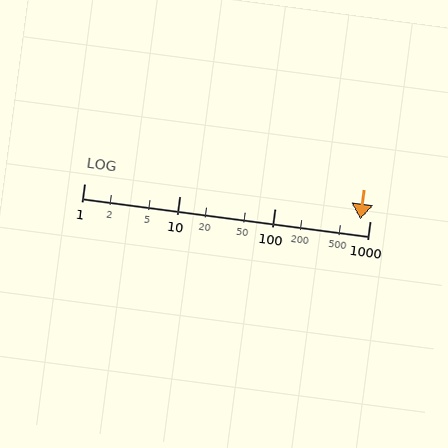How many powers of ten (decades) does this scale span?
The scale spans 3 decades, from 1 to 1000.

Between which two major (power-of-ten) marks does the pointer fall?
The pointer is between 100 and 1000.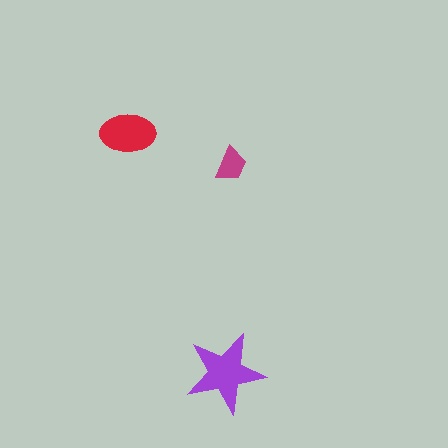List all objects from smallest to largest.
The magenta trapezoid, the red ellipse, the purple star.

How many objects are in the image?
There are 3 objects in the image.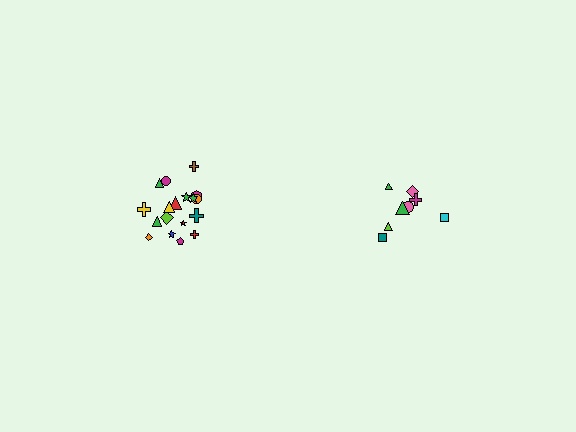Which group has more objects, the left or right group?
The left group.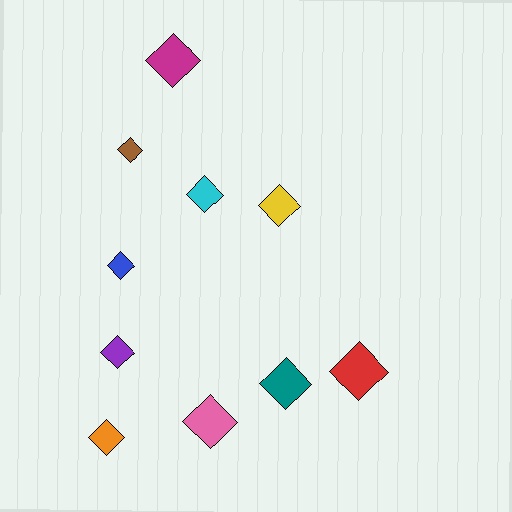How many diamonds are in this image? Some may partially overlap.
There are 10 diamonds.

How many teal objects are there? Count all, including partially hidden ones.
There is 1 teal object.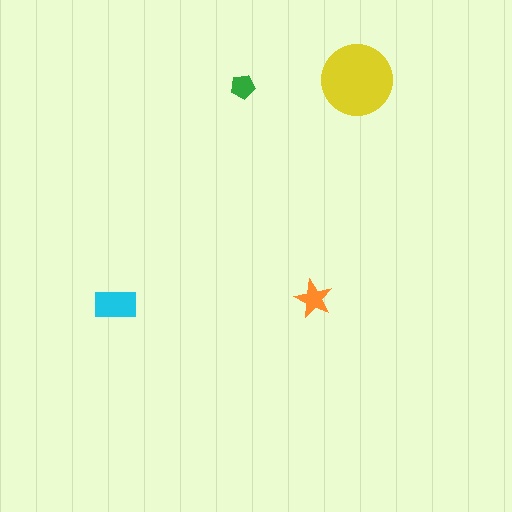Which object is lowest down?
The cyan rectangle is bottommost.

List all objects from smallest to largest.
The green pentagon, the orange star, the cyan rectangle, the yellow circle.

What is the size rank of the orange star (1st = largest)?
3rd.